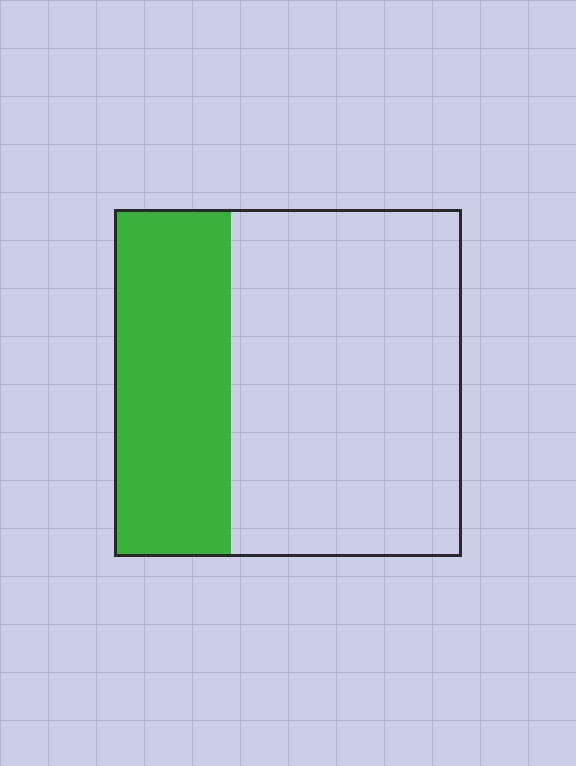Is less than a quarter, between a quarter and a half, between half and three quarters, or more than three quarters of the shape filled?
Between a quarter and a half.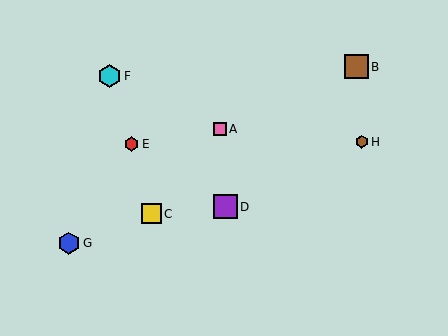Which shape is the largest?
The purple square (labeled D) is the largest.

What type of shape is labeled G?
Shape G is a blue hexagon.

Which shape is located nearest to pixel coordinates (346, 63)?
The brown square (labeled B) at (356, 67) is nearest to that location.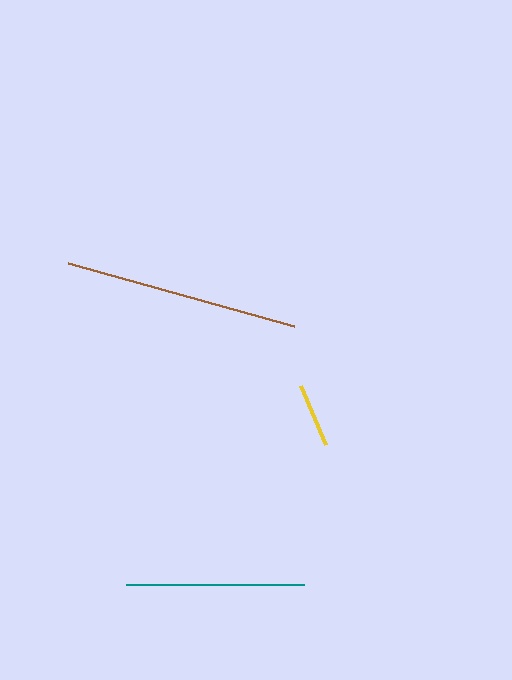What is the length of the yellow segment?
The yellow segment is approximately 64 pixels long.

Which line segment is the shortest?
The yellow line is the shortest at approximately 64 pixels.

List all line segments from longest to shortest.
From longest to shortest: brown, teal, yellow.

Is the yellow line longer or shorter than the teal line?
The teal line is longer than the yellow line.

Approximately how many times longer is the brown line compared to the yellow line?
The brown line is approximately 3.7 times the length of the yellow line.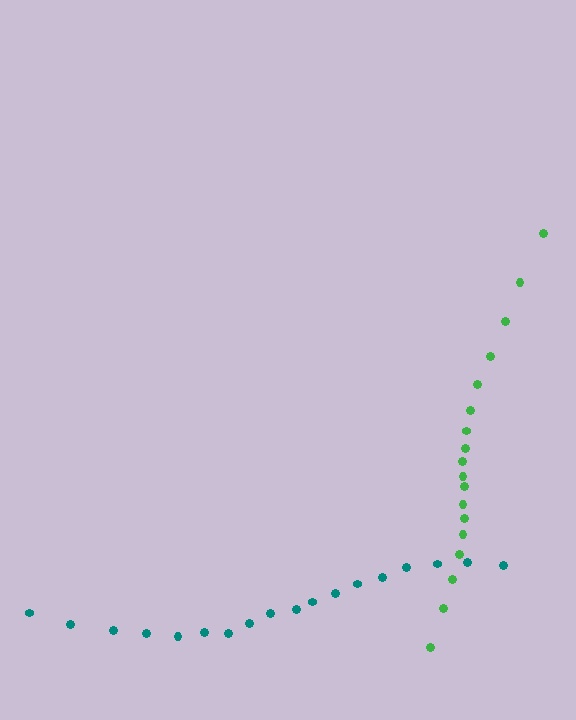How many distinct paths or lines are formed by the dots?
There are 2 distinct paths.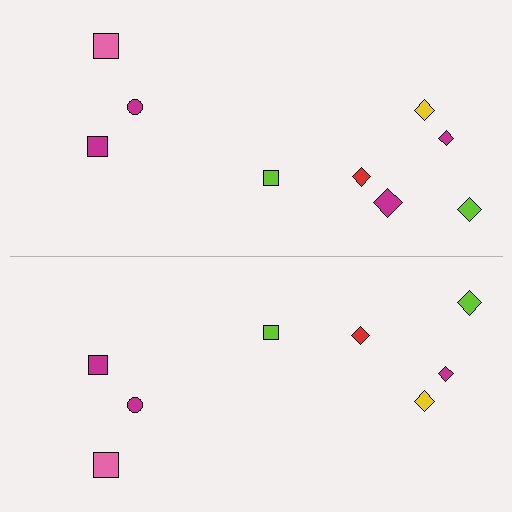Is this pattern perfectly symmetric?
No, the pattern is not perfectly symmetric. A magenta diamond is missing from the bottom side.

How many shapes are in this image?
There are 17 shapes in this image.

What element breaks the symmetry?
A magenta diamond is missing from the bottom side.